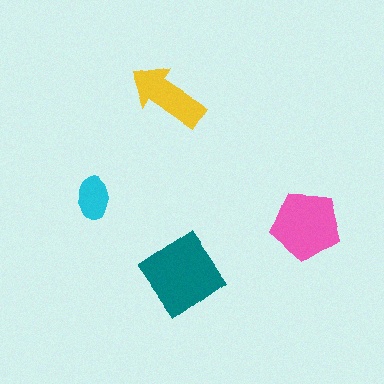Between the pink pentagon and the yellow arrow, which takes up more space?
The pink pentagon.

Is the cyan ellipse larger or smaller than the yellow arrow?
Smaller.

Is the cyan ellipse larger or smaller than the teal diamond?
Smaller.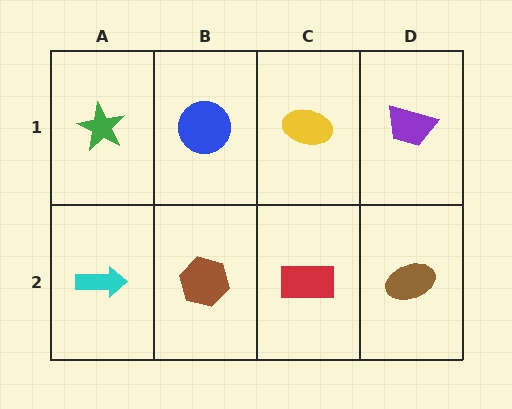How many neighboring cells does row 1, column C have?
3.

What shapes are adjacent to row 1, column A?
A cyan arrow (row 2, column A), a blue circle (row 1, column B).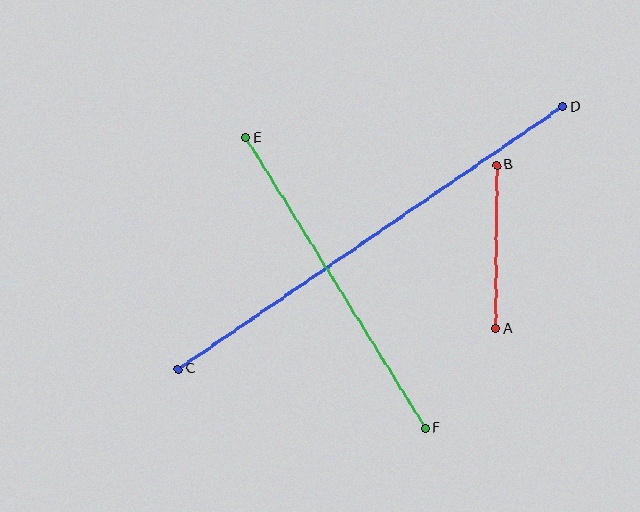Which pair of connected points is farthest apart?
Points C and D are farthest apart.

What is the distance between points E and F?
The distance is approximately 342 pixels.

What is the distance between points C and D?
The distance is approximately 466 pixels.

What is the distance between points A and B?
The distance is approximately 164 pixels.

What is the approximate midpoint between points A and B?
The midpoint is at approximately (496, 247) pixels.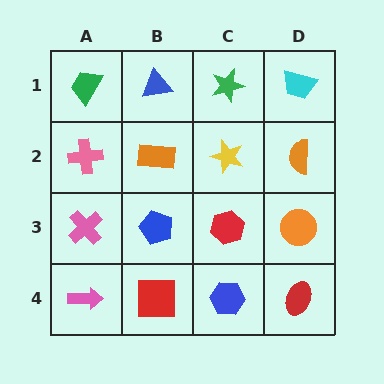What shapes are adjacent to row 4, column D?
An orange circle (row 3, column D), a blue hexagon (row 4, column C).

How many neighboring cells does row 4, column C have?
3.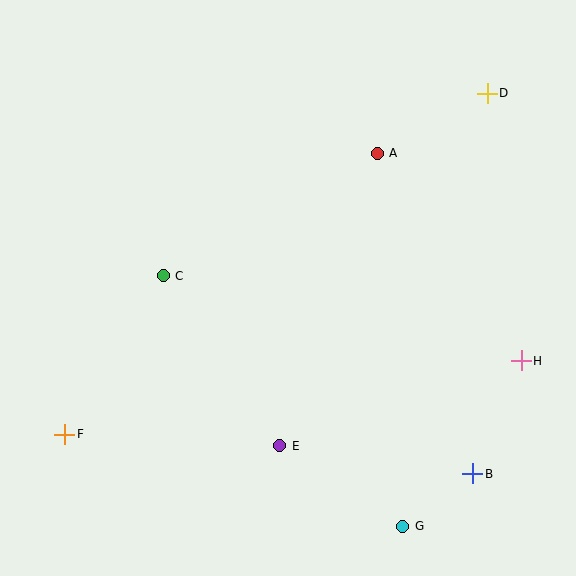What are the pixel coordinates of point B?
Point B is at (473, 474).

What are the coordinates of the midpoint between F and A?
The midpoint between F and A is at (221, 294).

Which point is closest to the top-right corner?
Point D is closest to the top-right corner.